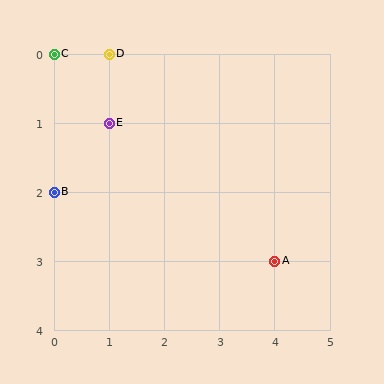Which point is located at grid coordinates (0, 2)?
Point B is at (0, 2).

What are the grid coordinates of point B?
Point B is at grid coordinates (0, 2).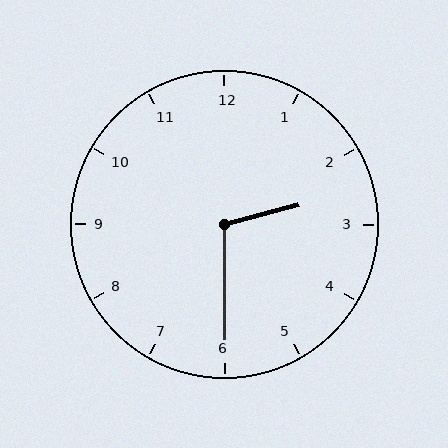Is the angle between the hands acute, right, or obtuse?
It is obtuse.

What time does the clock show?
2:30.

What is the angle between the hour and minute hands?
Approximately 105 degrees.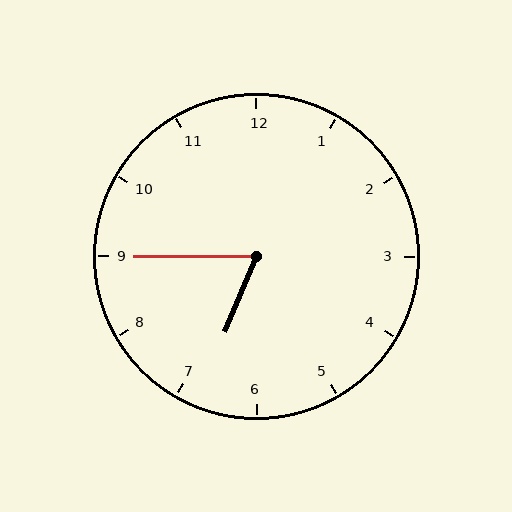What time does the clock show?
6:45.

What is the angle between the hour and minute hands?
Approximately 68 degrees.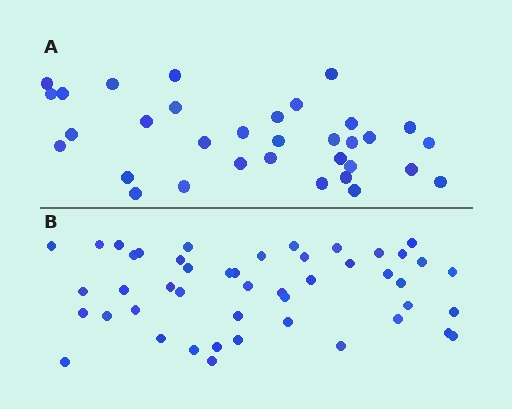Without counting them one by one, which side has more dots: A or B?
Region B (the bottom region) has more dots.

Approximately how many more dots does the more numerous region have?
Region B has approximately 15 more dots than region A.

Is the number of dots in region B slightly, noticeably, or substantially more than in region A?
Region B has noticeably more, but not dramatically so. The ratio is roughly 1.4 to 1.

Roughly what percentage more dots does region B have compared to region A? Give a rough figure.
About 40% more.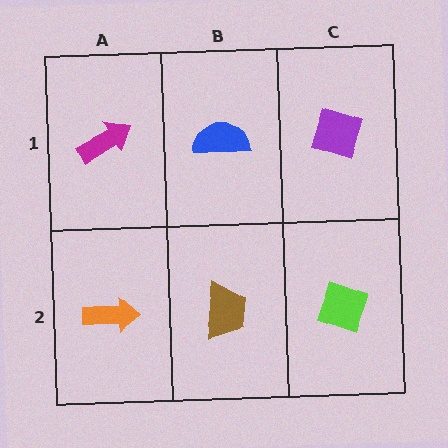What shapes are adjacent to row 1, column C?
A lime diamond (row 2, column C), a blue semicircle (row 1, column B).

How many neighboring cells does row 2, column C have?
2.